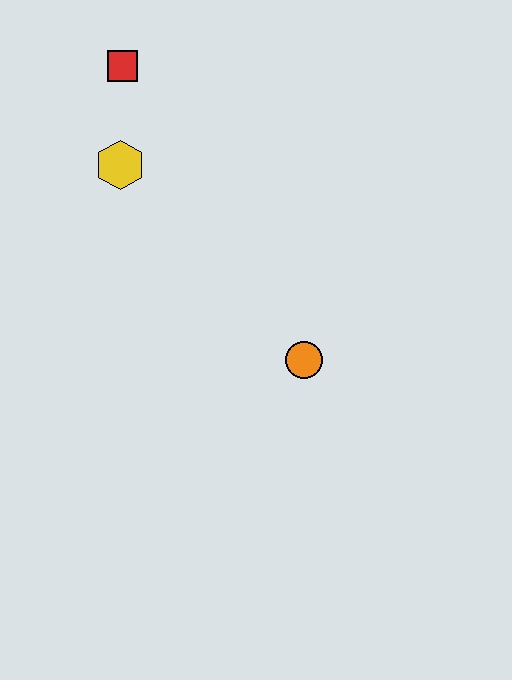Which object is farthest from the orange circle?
The red square is farthest from the orange circle.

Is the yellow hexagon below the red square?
Yes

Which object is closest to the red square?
The yellow hexagon is closest to the red square.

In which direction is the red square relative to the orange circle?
The red square is above the orange circle.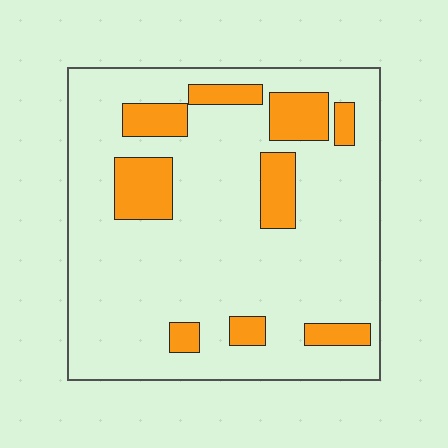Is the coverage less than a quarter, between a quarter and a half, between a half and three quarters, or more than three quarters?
Less than a quarter.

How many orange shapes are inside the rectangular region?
9.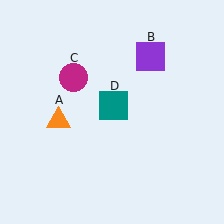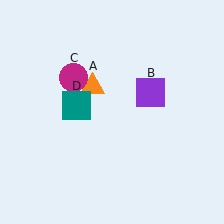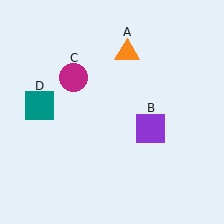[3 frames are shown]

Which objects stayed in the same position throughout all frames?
Magenta circle (object C) remained stationary.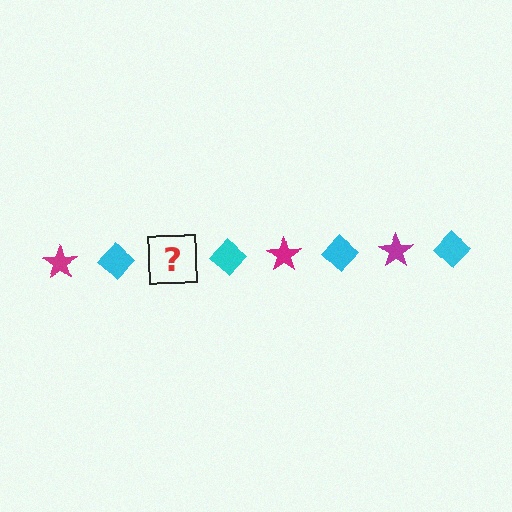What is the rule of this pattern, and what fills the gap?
The rule is that the pattern alternates between magenta star and cyan diamond. The gap should be filled with a magenta star.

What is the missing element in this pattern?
The missing element is a magenta star.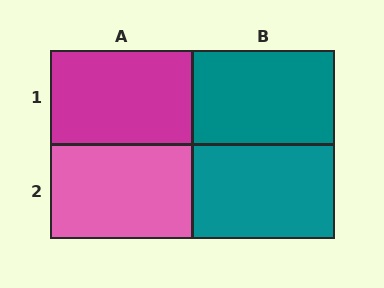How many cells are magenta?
1 cell is magenta.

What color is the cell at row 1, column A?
Magenta.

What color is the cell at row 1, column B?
Teal.